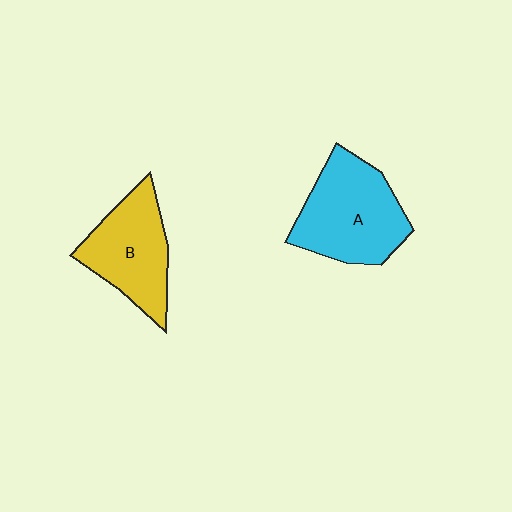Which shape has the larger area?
Shape A (cyan).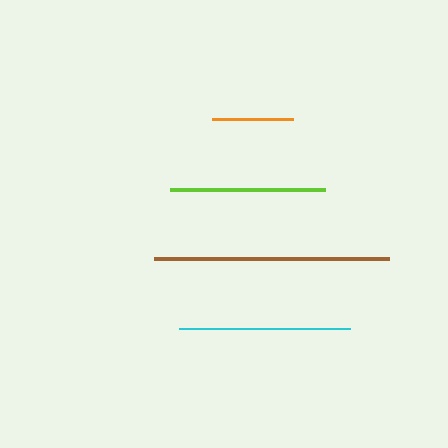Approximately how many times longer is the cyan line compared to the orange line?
The cyan line is approximately 2.1 times the length of the orange line.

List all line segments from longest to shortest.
From longest to shortest: brown, cyan, lime, orange.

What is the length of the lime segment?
The lime segment is approximately 155 pixels long.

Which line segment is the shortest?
The orange line is the shortest at approximately 81 pixels.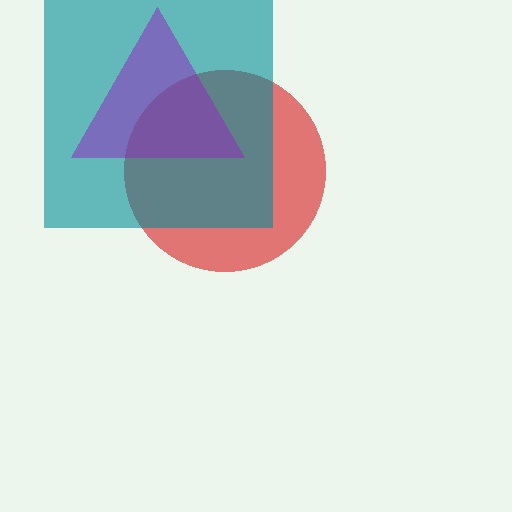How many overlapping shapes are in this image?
There are 3 overlapping shapes in the image.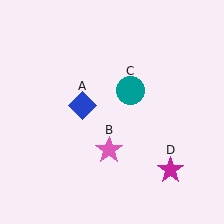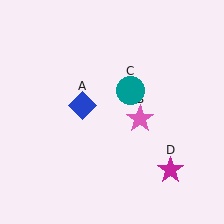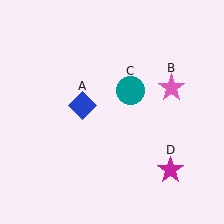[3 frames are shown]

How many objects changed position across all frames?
1 object changed position: pink star (object B).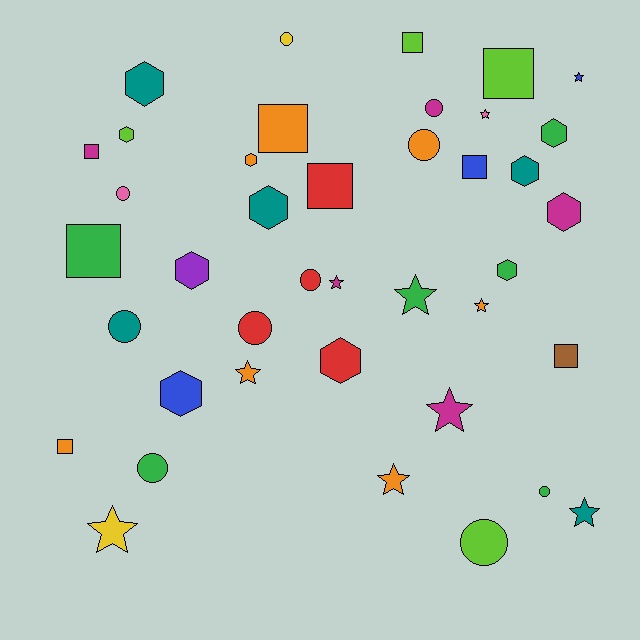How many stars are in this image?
There are 10 stars.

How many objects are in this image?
There are 40 objects.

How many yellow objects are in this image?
There are 2 yellow objects.